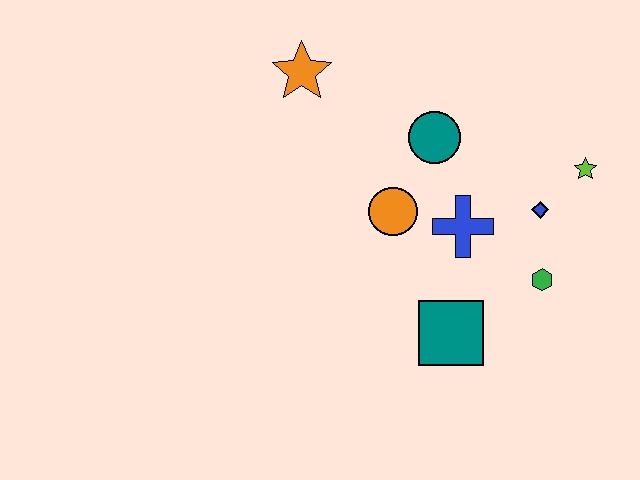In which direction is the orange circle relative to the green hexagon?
The orange circle is to the left of the green hexagon.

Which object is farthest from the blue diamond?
The orange star is farthest from the blue diamond.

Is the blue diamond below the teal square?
No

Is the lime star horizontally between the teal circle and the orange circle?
No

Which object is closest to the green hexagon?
The blue diamond is closest to the green hexagon.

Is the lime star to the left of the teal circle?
No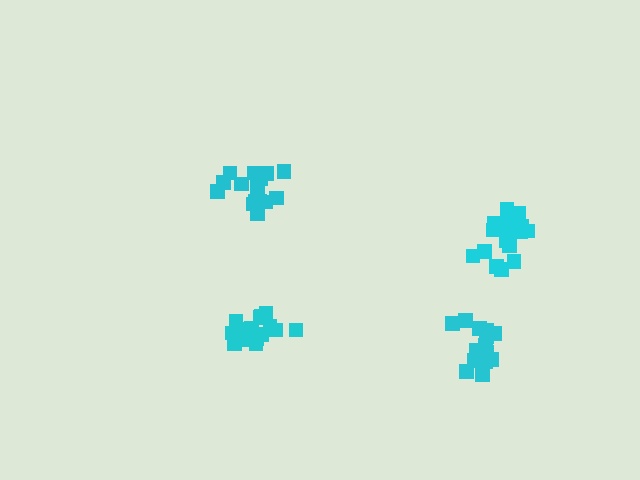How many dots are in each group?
Group 1: 16 dots, Group 2: 15 dots, Group 3: 18 dots, Group 4: 19 dots (68 total).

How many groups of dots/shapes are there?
There are 4 groups.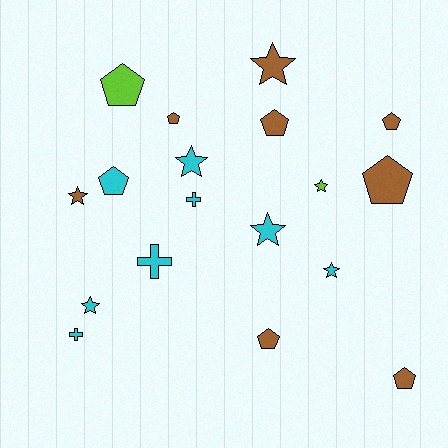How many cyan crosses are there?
There are 3 cyan crosses.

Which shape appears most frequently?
Pentagon, with 8 objects.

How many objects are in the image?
There are 18 objects.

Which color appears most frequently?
Brown, with 8 objects.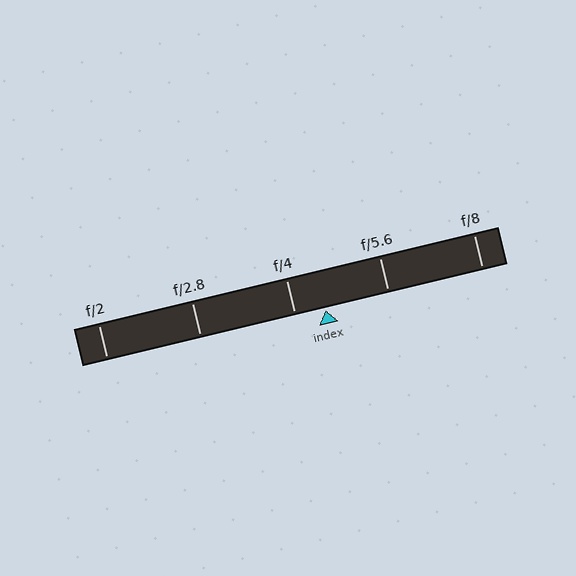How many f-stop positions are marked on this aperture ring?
There are 5 f-stop positions marked.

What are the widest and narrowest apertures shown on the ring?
The widest aperture shown is f/2 and the narrowest is f/8.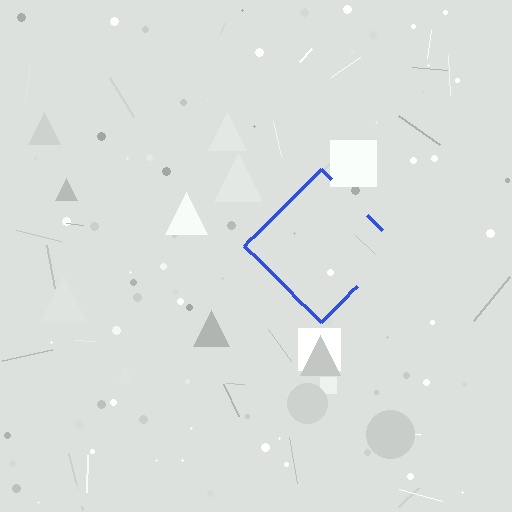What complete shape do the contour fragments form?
The contour fragments form a diamond.